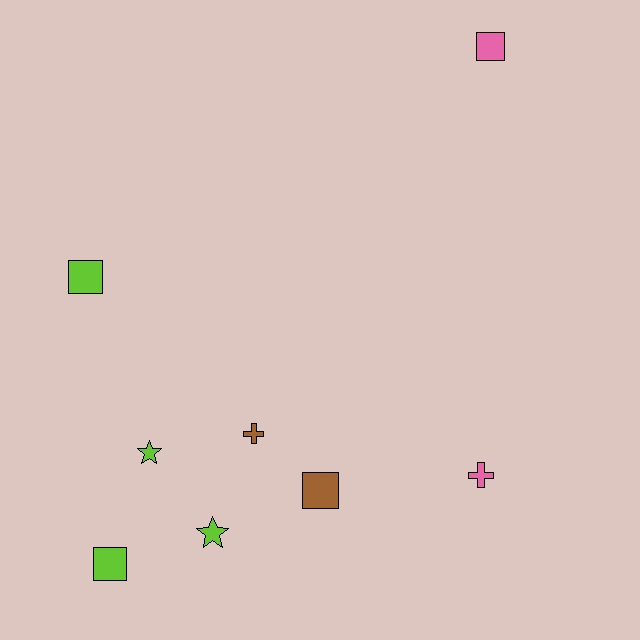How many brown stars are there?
There are no brown stars.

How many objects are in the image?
There are 8 objects.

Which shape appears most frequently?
Square, with 4 objects.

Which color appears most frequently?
Lime, with 4 objects.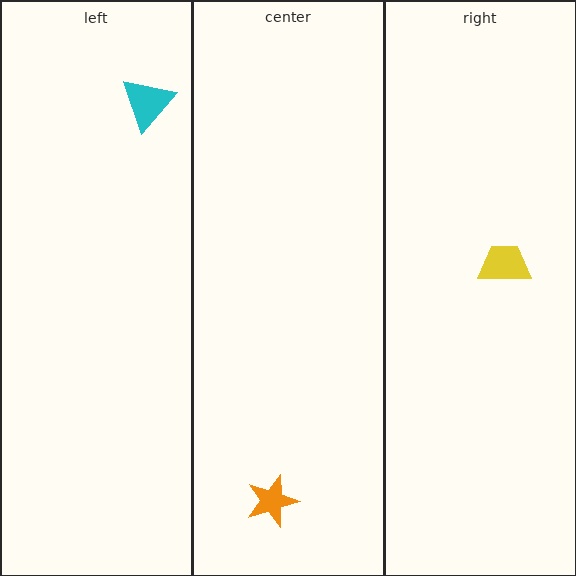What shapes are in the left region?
The cyan triangle.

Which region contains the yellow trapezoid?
The right region.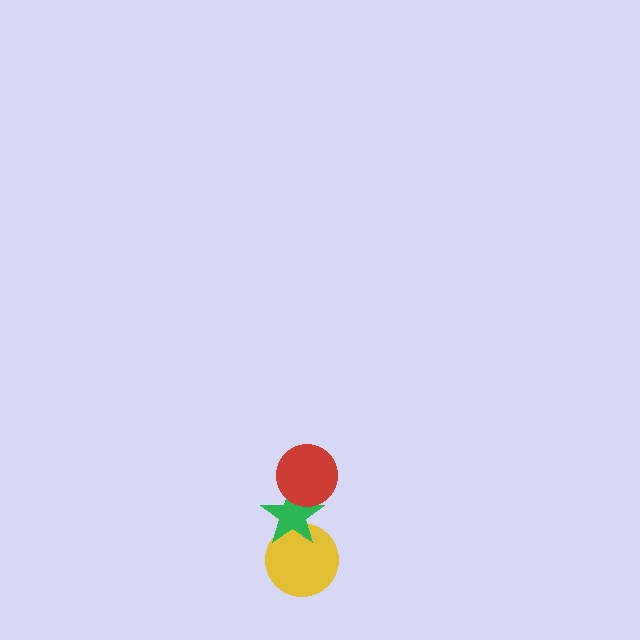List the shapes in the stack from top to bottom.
From top to bottom: the red circle, the green star, the yellow circle.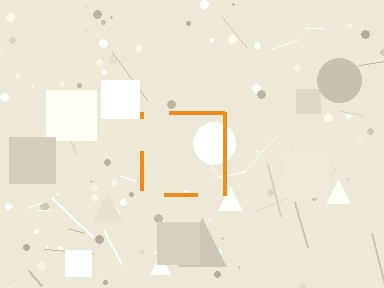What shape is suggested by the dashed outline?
The dashed outline suggests a square.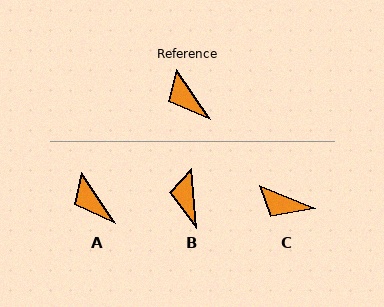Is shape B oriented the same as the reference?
No, it is off by about 30 degrees.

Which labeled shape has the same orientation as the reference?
A.